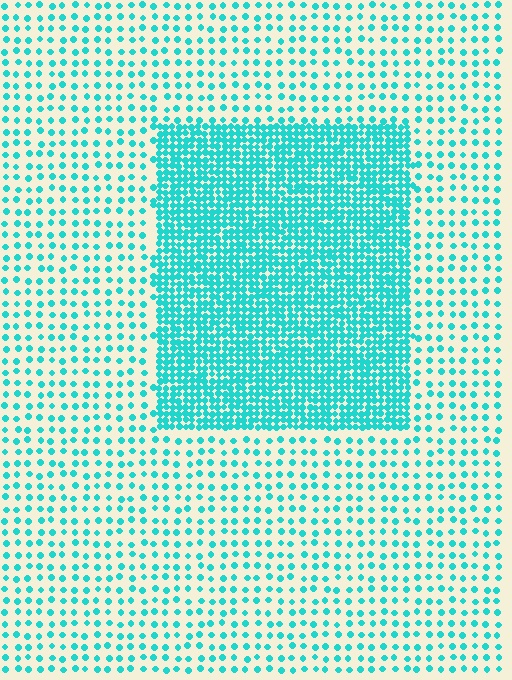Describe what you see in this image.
The image contains small cyan elements arranged at two different densities. A rectangle-shaped region is visible where the elements are more densely packed than the surrounding area.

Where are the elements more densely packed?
The elements are more densely packed inside the rectangle boundary.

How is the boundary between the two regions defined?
The boundary is defined by a change in element density (approximately 3.1x ratio). All elements are the same color, size, and shape.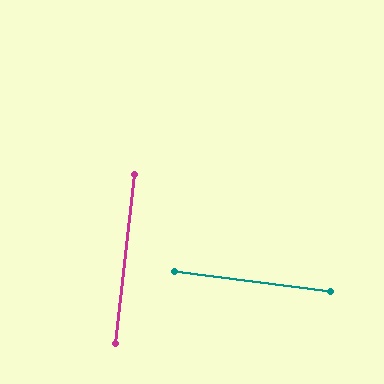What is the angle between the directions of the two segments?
Approximately 89 degrees.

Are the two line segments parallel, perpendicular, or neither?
Perpendicular — they meet at approximately 89°.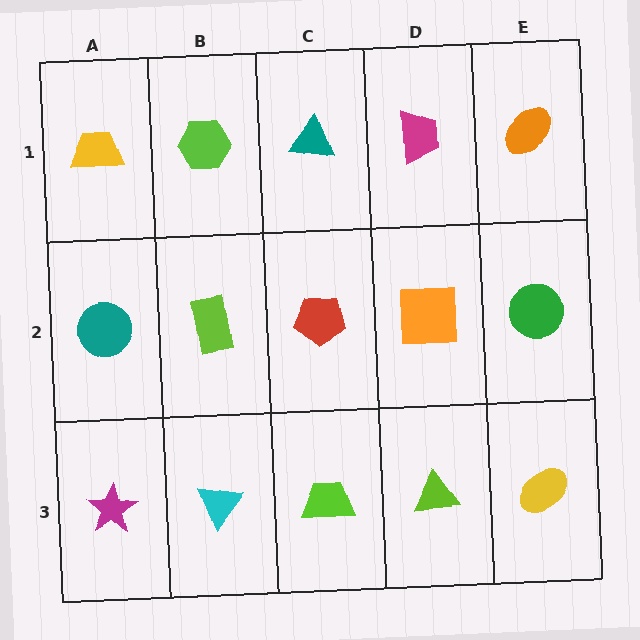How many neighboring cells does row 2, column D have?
4.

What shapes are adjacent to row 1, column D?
An orange square (row 2, column D), a teal triangle (row 1, column C), an orange ellipse (row 1, column E).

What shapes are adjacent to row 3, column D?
An orange square (row 2, column D), a lime trapezoid (row 3, column C), a yellow ellipse (row 3, column E).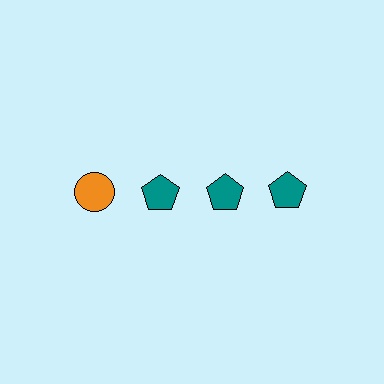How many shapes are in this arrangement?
There are 4 shapes arranged in a grid pattern.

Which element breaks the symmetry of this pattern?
The orange circle in the top row, leftmost column breaks the symmetry. All other shapes are teal pentagons.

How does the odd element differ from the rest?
It differs in both color (orange instead of teal) and shape (circle instead of pentagon).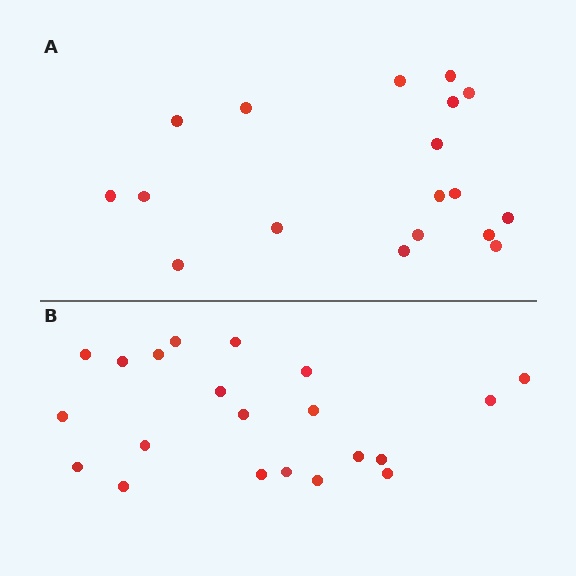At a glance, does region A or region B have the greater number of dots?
Region B (the bottom region) has more dots.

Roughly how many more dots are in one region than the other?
Region B has just a few more — roughly 2 or 3 more dots than region A.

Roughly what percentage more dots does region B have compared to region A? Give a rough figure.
About 15% more.